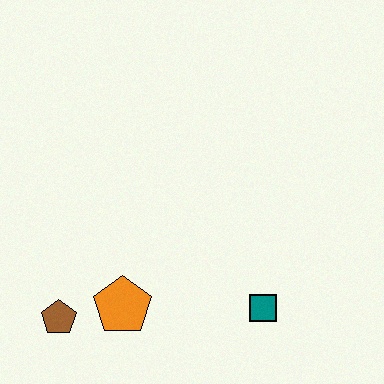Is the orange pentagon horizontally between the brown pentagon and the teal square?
Yes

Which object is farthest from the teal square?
The brown pentagon is farthest from the teal square.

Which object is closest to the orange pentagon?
The brown pentagon is closest to the orange pentagon.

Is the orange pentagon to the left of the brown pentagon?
No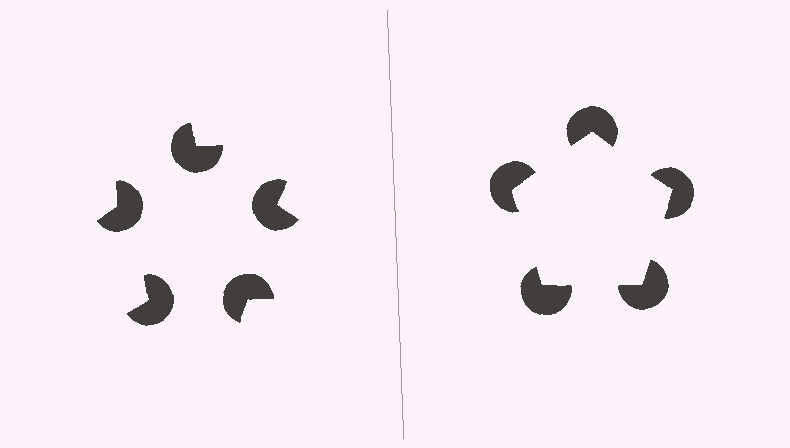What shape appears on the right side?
An illusory pentagon.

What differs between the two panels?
The pac-man discs are positioned identically on both sides; only the wedge orientations differ. On the right they align to a pentagon; on the left they are misaligned.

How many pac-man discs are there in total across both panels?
10 — 5 on each side.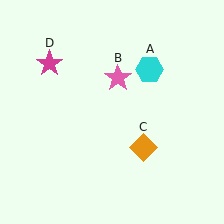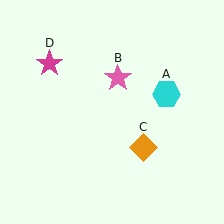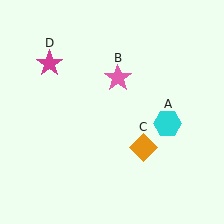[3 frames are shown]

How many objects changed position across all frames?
1 object changed position: cyan hexagon (object A).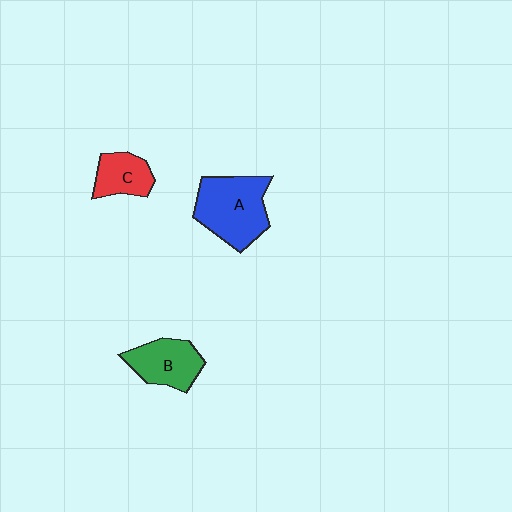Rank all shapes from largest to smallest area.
From largest to smallest: A (blue), B (green), C (red).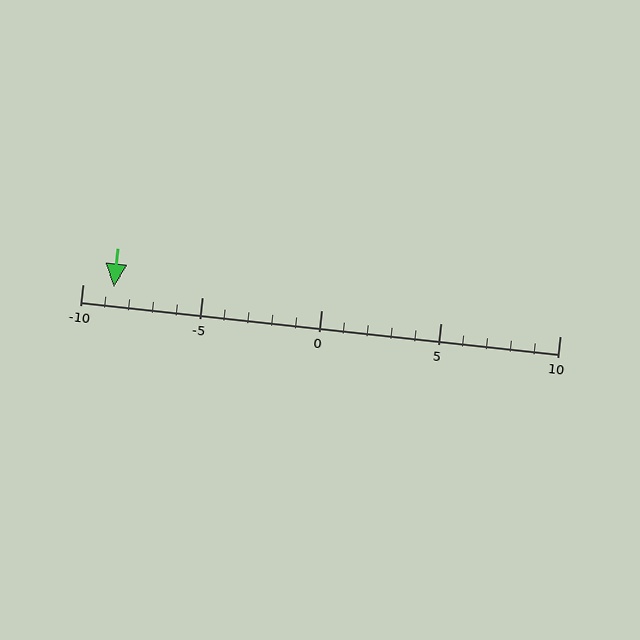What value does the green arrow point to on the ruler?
The green arrow points to approximately -9.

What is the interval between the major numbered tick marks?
The major tick marks are spaced 5 units apart.